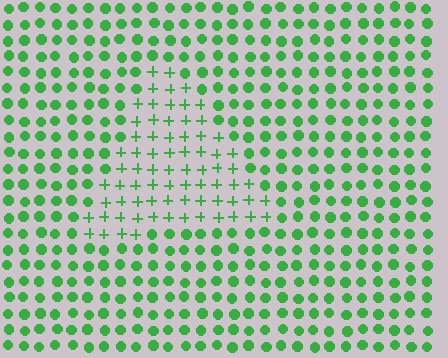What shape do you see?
I see a triangle.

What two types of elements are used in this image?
The image uses plus signs inside the triangle region and circles outside it.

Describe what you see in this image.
The image is filled with small green elements arranged in a uniform grid. A triangle-shaped region contains plus signs, while the surrounding area contains circles. The boundary is defined purely by the change in element shape.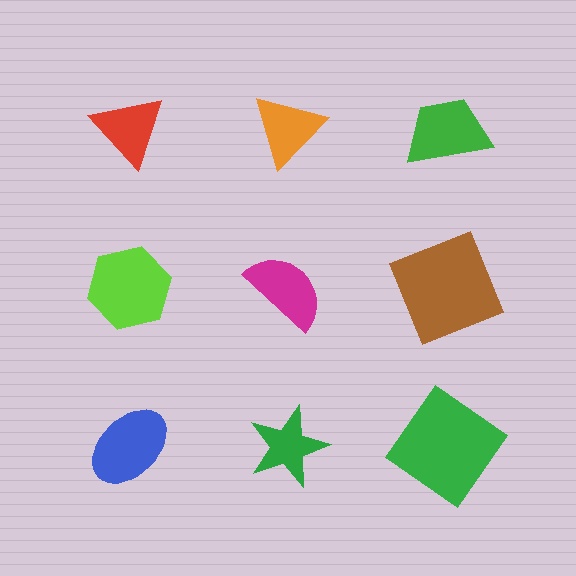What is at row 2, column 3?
A brown square.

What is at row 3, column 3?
A green diamond.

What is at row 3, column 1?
A blue ellipse.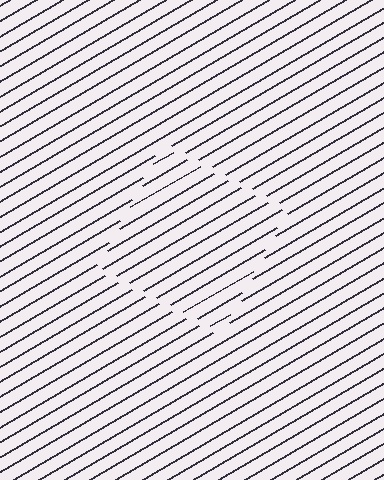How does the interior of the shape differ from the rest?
The interior of the shape contains the same grating, shifted by half a period — the contour is defined by the phase discontinuity where line-ends from the inner and outer gratings abut.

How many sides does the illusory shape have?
4 sides — the line-ends trace a square.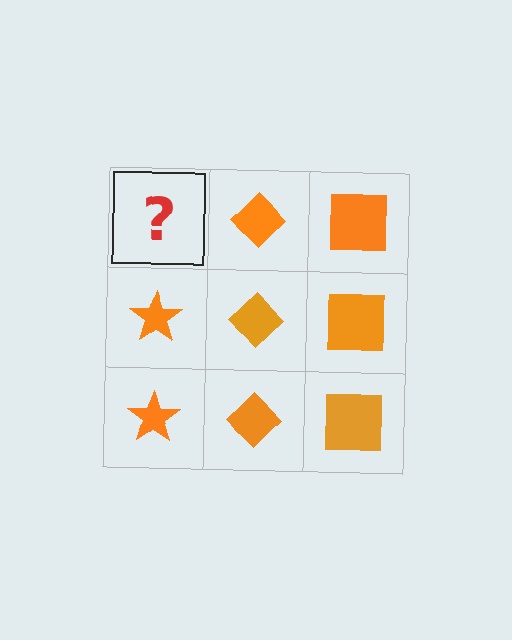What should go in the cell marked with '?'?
The missing cell should contain an orange star.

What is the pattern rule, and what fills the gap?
The rule is that each column has a consistent shape. The gap should be filled with an orange star.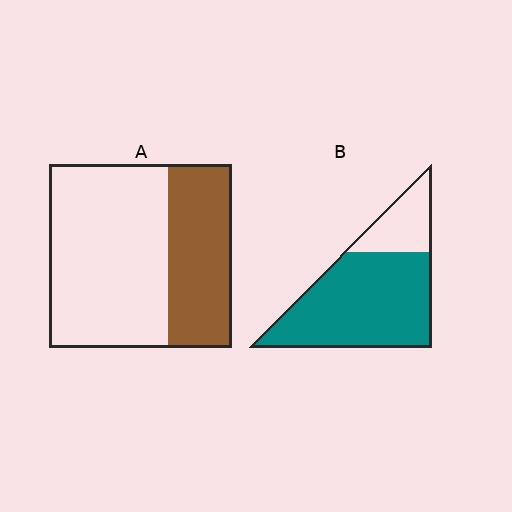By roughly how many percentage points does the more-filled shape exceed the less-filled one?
By roughly 40 percentage points (B over A).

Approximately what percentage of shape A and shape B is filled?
A is approximately 35% and B is approximately 75%.